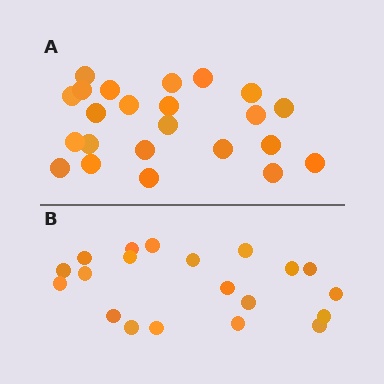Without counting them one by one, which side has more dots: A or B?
Region A (the top region) has more dots.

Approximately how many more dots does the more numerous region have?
Region A has just a few more — roughly 2 or 3 more dots than region B.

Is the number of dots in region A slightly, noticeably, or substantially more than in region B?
Region A has only slightly more — the two regions are fairly close. The ratio is roughly 1.1 to 1.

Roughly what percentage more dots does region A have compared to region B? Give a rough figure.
About 15% more.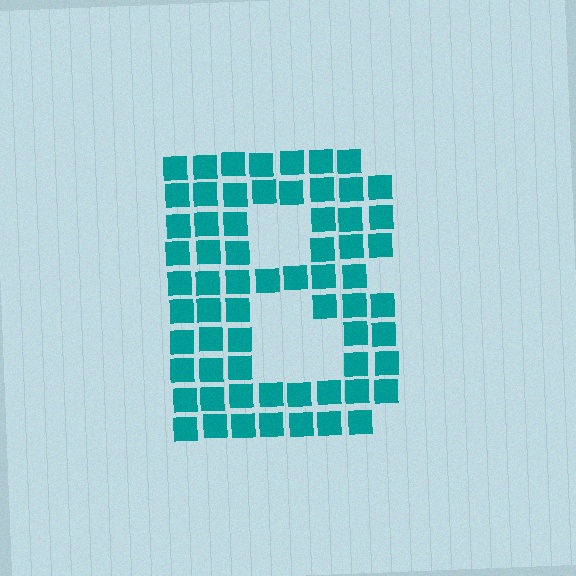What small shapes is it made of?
It is made of small squares.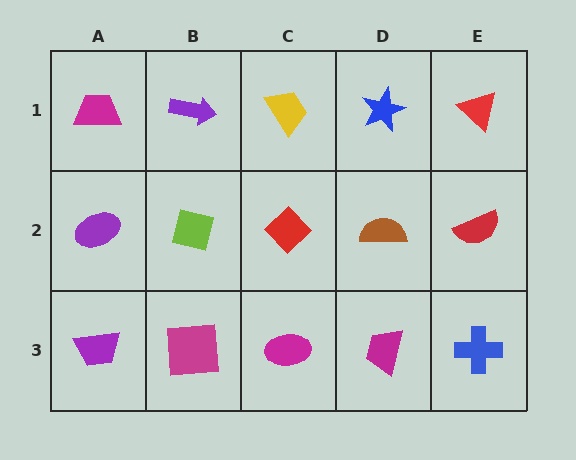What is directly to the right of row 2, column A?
A lime square.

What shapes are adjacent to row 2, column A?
A magenta trapezoid (row 1, column A), a purple trapezoid (row 3, column A), a lime square (row 2, column B).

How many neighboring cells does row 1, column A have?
2.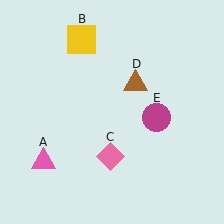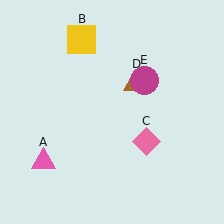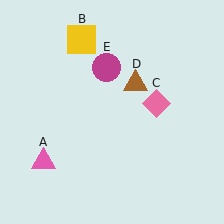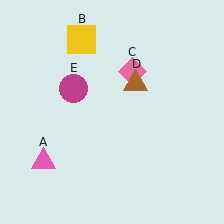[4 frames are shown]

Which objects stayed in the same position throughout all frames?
Pink triangle (object A) and yellow square (object B) and brown triangle (object D) remained stationary.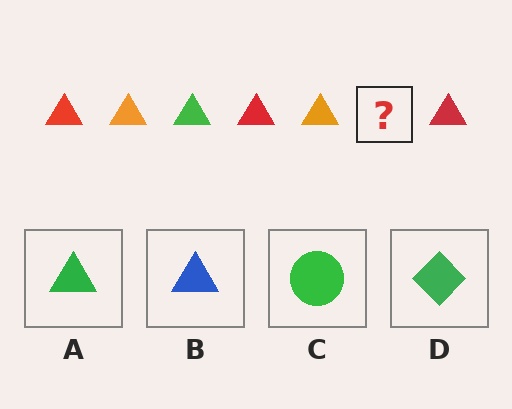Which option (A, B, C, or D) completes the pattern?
A.